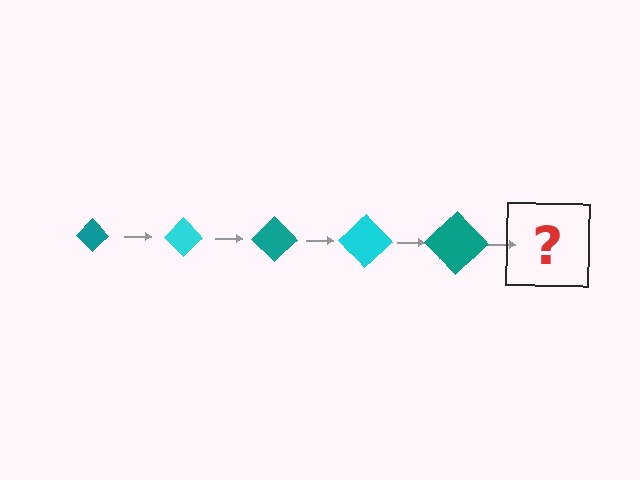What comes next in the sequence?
The next element should be a cyan diamond, larger than the previous one.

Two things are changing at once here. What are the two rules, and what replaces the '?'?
The two rules are that the diamond grows larger each step and the color cycles through teal and cyan. The '?' should be a cyan diamond, larger than the previous one.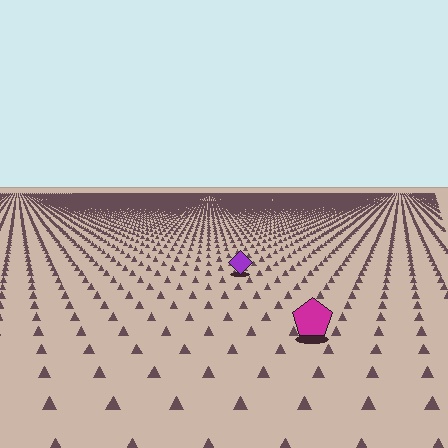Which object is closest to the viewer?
The magenta pentagon is closest. The texture marks near it are larger and more spread out.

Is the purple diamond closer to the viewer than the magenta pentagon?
No. The magenta pentagon is closer — you can tell from the texture gradient: the ground texture is coarser near it.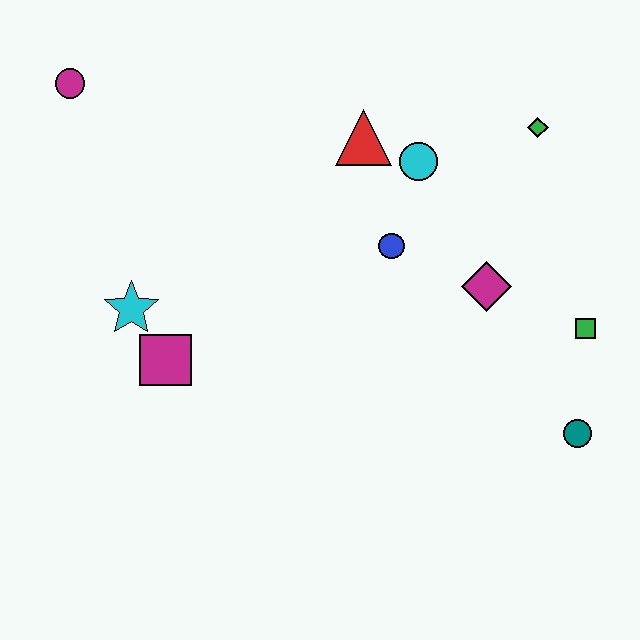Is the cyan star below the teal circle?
No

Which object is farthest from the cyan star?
The teal circle is farthest from the cyan star.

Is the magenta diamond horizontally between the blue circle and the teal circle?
Yes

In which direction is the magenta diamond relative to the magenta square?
The magenta diamond is to the right of the magenta square.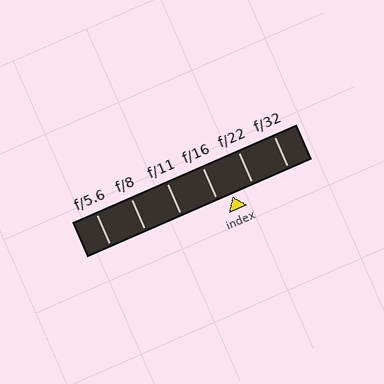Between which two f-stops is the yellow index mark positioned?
The index mark is between f/16 and f/22.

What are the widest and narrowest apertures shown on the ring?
The widest aperture shown is f/5.6 and the narrowest is f/32.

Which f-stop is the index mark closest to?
The index mark is closest to f/16.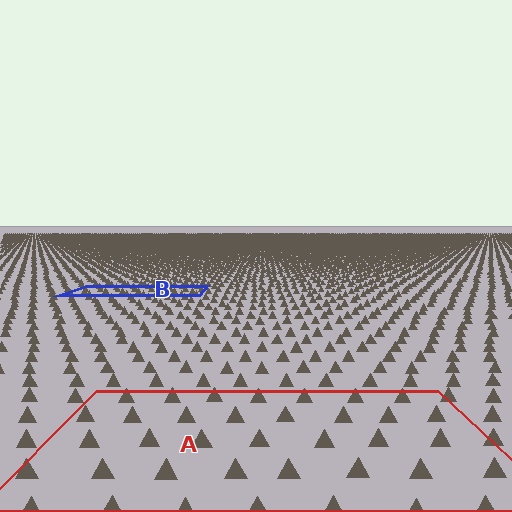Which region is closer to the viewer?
Region A is closer. The texture elements there are larger and more spread out.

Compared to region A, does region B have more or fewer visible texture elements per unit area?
Region B has more texture elements per unit area — they are packed more densely because it is farther away.